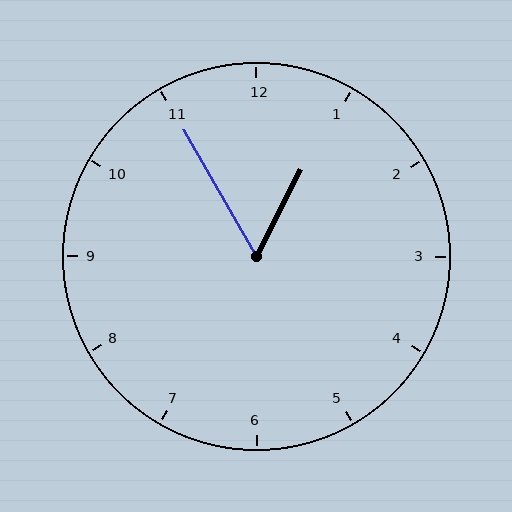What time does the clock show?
12:55.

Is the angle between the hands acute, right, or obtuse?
It is acute.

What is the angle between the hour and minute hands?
Approximately 58 degrees.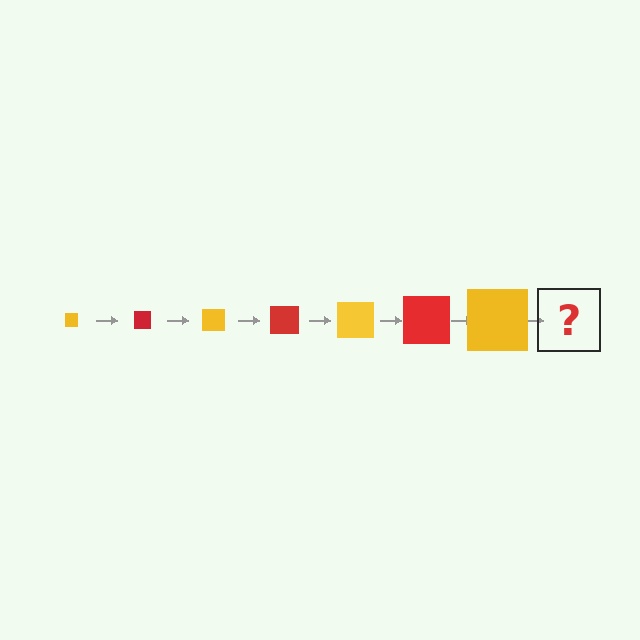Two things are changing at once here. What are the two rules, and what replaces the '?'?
The two rules are that the square grows larger each step and the color cycles through yellow and red. The '?' should be a red square, larger than the previous one.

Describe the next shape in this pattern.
It should be a red square, larger than the previous one.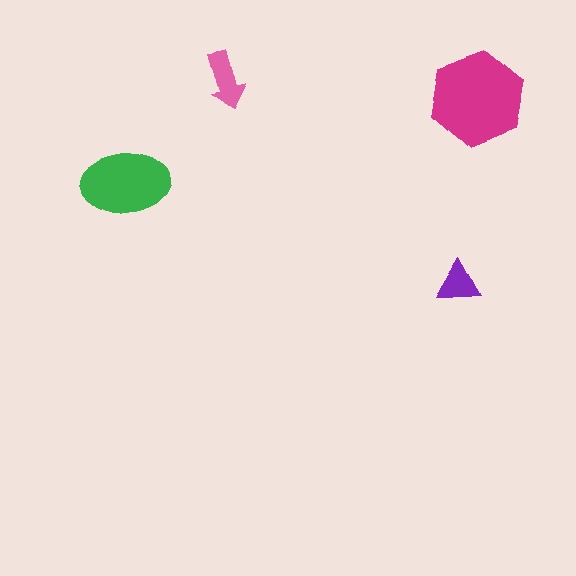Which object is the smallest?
The purple triangle.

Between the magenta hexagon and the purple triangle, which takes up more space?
The magenta hexagon.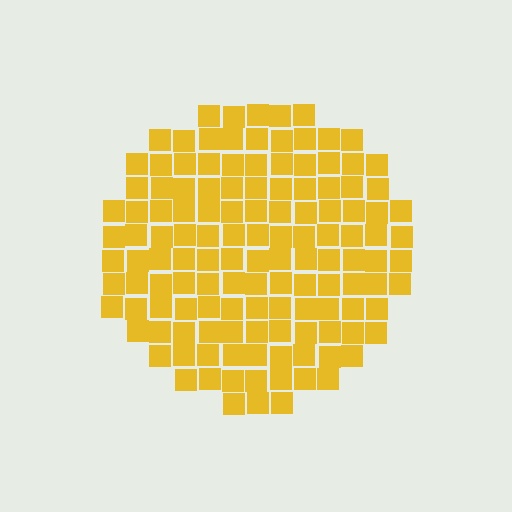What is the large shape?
The large shape is a circle.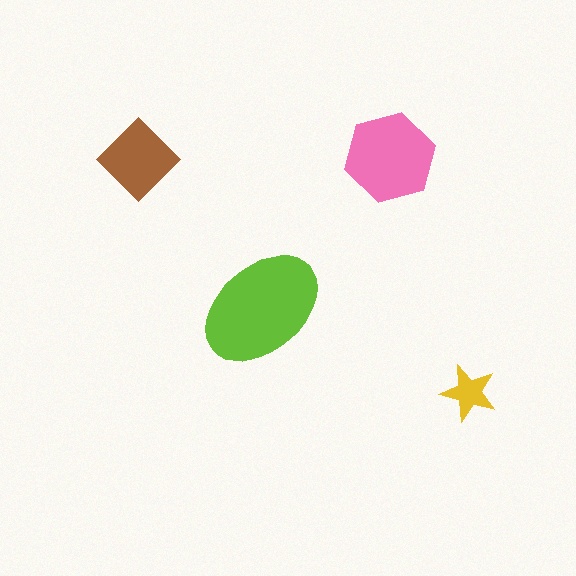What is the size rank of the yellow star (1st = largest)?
4th.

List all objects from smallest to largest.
The yellow star, the brown diamond, the pink hexagon, the lime ellipse.